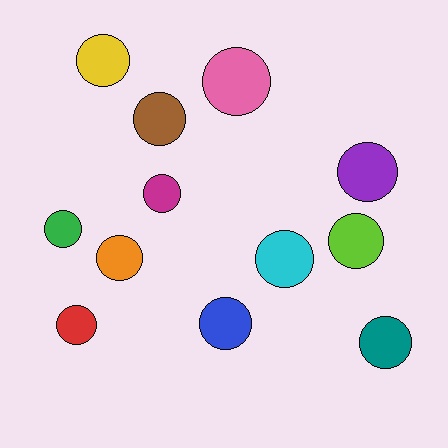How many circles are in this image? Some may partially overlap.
There are 12 circles.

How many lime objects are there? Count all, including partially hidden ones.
There is 1 lime object.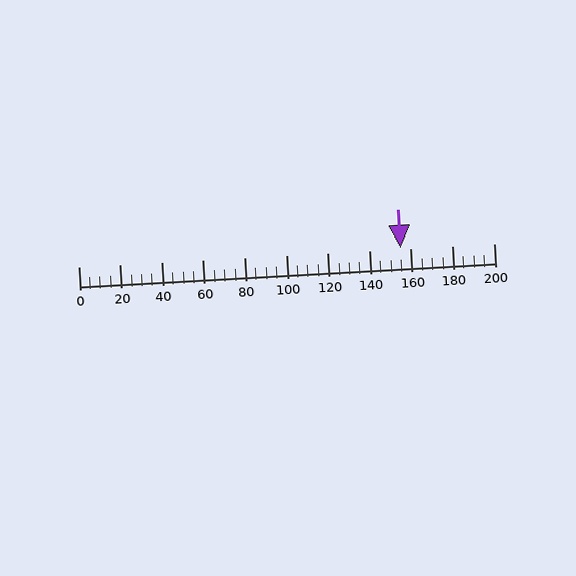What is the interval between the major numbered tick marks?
The major tick marks are spaced 20 units apart.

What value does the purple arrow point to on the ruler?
The purple arrow points to approximately 155.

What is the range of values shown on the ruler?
The ruler shows values from 0 to 200.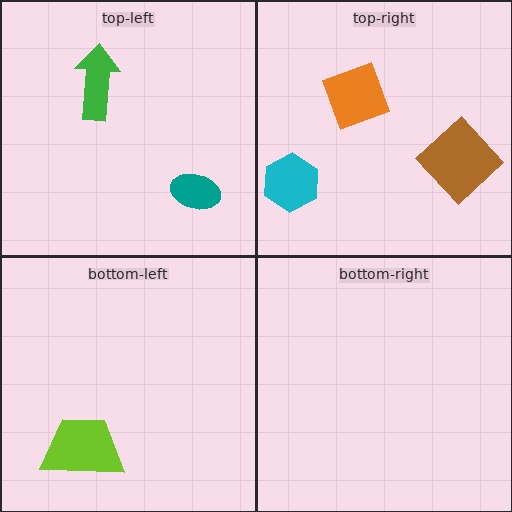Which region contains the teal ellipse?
The top-left region.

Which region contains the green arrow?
The top-left region.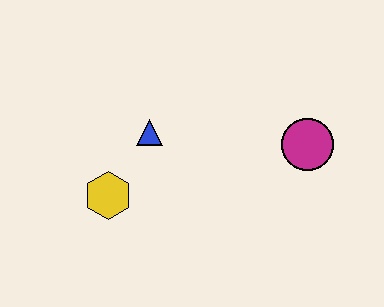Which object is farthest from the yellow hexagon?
The magenta circle is farthest from the yellow hexagon.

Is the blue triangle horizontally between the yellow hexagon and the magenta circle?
Yes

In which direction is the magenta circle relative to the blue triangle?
The magenta circle is to the right of the blue triangle.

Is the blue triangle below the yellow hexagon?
No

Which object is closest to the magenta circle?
The blue triangle is closest to the magenta circle.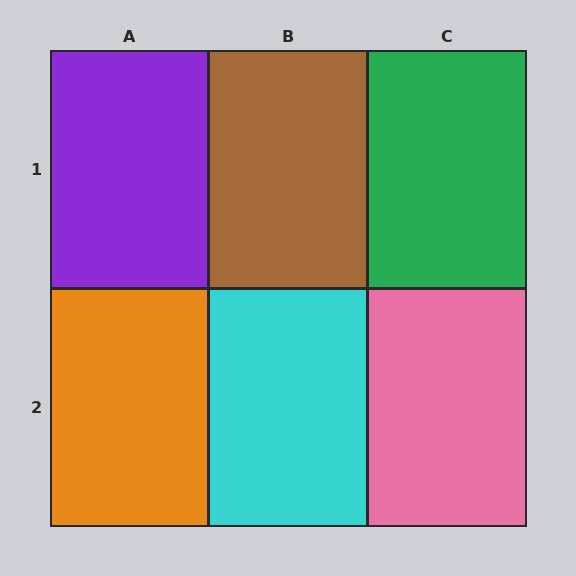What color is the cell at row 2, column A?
Orange.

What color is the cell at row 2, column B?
Cyan.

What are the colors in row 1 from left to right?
Purple, brown, green.